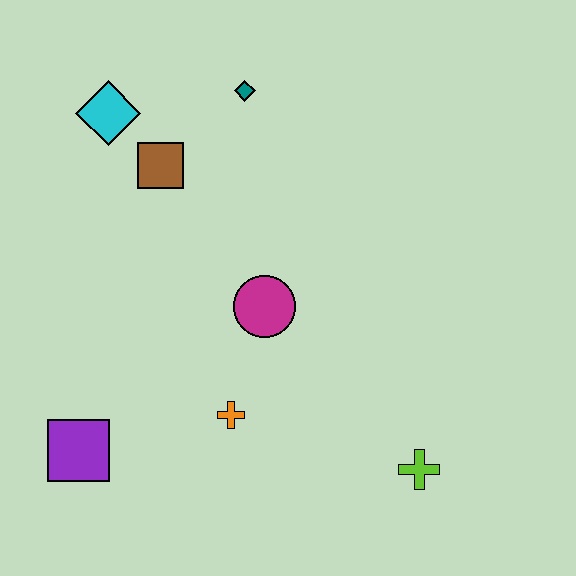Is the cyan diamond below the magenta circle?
No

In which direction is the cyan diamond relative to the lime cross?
The cyan diamond is above the lime cross.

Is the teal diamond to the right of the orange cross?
Yes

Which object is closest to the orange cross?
The magenta circle is closest to the orange cross.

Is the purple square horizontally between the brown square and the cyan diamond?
No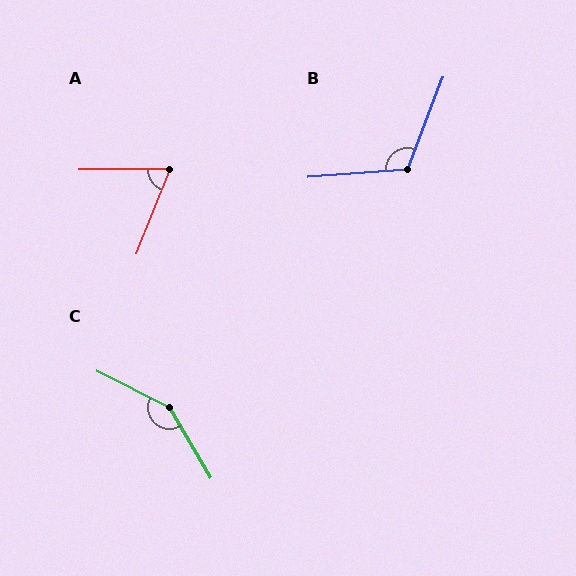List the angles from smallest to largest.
A (68°), B (115°), C (148°).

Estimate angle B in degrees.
Approximately 115 degrees.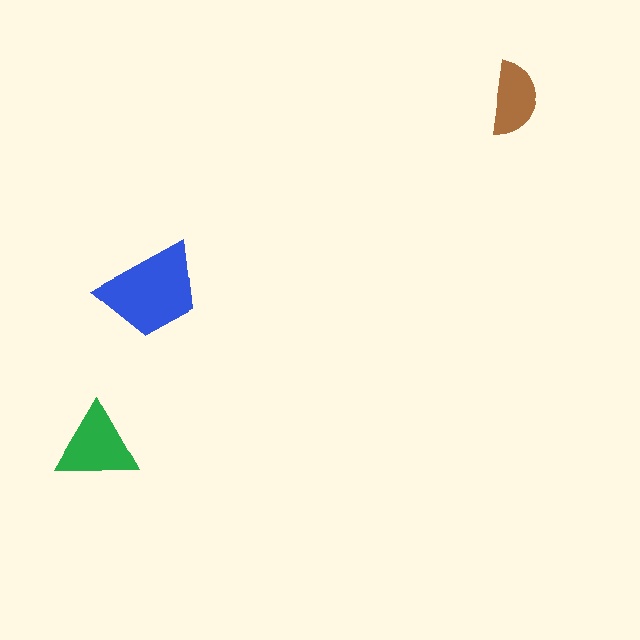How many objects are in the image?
There are 3 objects in the image.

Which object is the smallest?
The brown semicircle.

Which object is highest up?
The brown semicircle is topmost.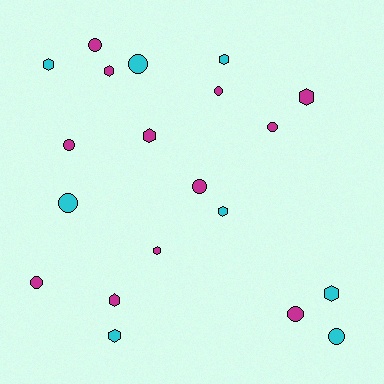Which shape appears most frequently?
Hexagon, with 10 objects.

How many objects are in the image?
There are 20 objects.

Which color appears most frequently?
Magenta, with 12 objects.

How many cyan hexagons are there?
There are 5 cyan hexagons.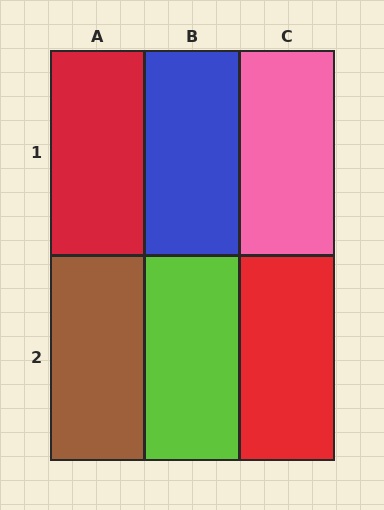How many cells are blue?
1 cell is blue.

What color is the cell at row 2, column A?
Brown.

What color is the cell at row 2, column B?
Lime.